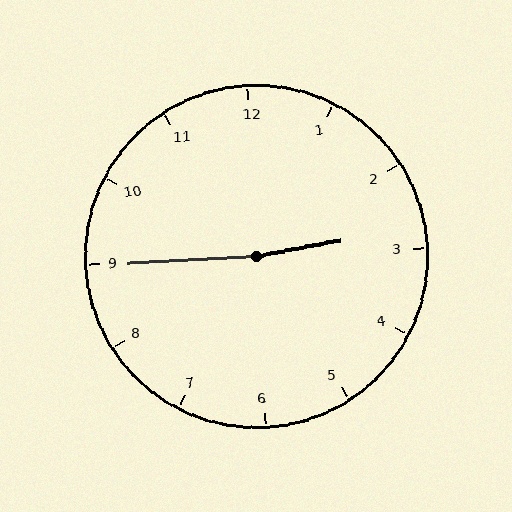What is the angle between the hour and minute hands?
Approximately 172 degrees.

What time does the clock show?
2:45.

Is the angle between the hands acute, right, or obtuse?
It is obtuse.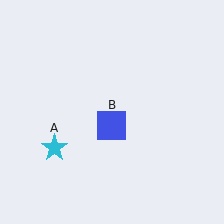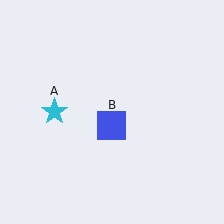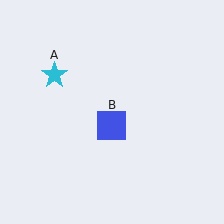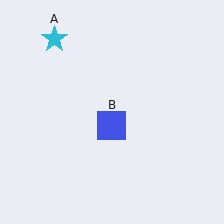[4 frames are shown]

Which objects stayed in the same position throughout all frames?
Blue square (object B) remained stationary.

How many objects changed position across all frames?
1 object changed position: cyan star (object A).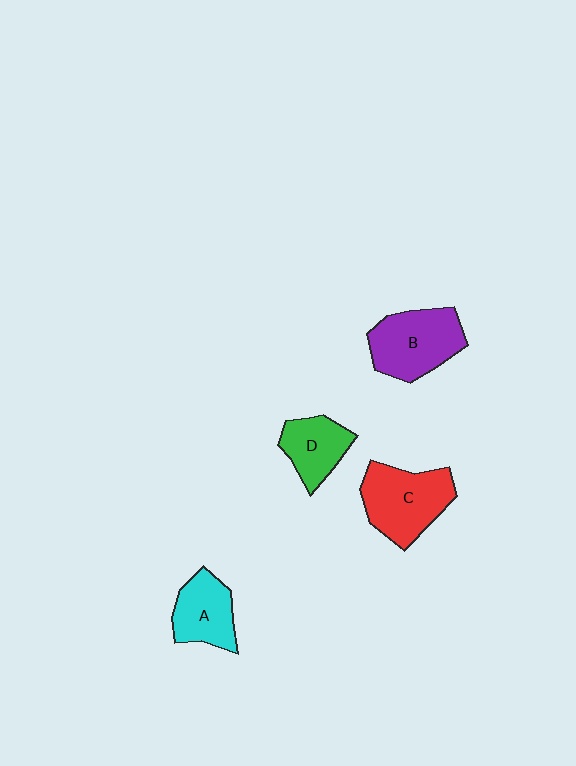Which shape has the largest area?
Shape C (red).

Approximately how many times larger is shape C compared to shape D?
Approximately 1.5 times.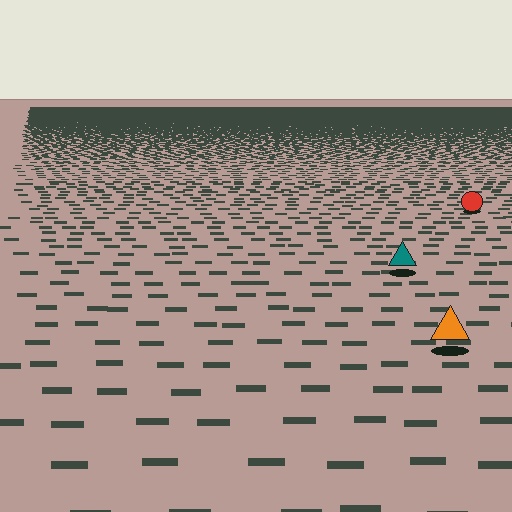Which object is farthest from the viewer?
The red circle is farthest from the viewer. It appears smaller and the ground texture around it is denser.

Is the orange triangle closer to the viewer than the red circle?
Yes. The orange triangle is closer — you can tell from the texture gradient: the ground texture is coarser near it.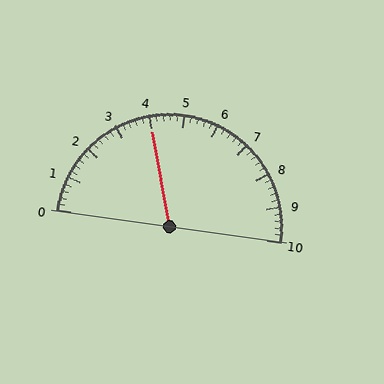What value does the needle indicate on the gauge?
The needle indicates approximately 4.0.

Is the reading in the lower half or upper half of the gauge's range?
The reading is in the lower half of the range (0 to 10).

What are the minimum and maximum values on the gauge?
The gauge ranges from 0 to 10.